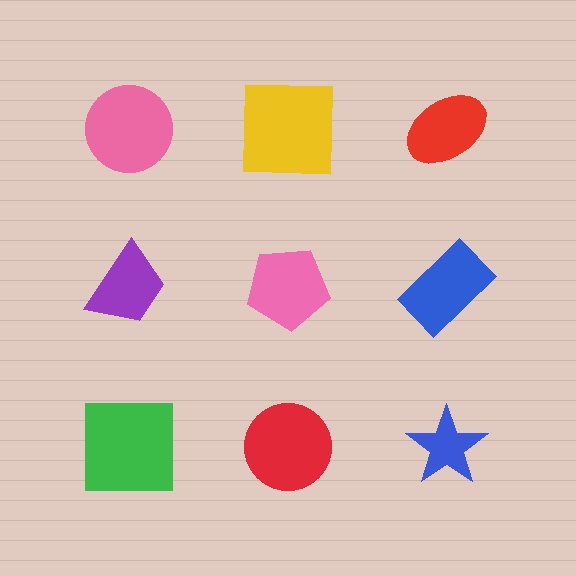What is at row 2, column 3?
A blue rectangle.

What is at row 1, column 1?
A pink circle.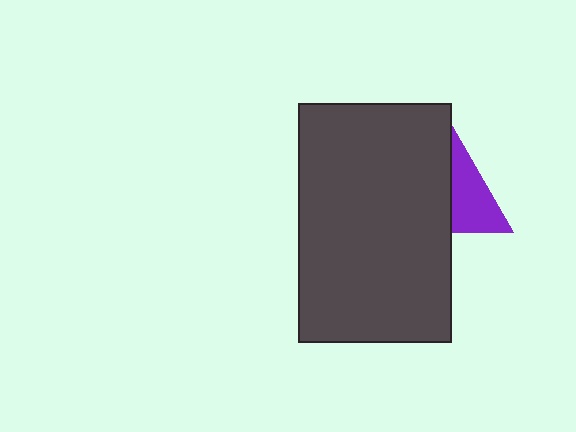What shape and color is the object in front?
The object in front is a dark gray rectangle.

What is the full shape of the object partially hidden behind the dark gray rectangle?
The partially hidden object is a purple triangle.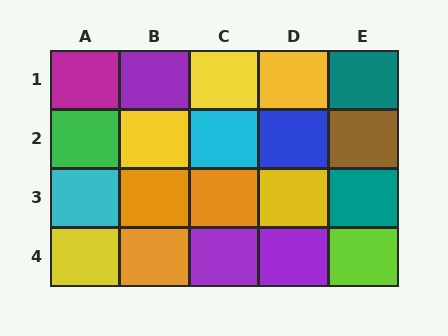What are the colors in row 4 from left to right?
Yellow, orange, purple, purple, lime.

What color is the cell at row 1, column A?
Magenta.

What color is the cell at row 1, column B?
Purple.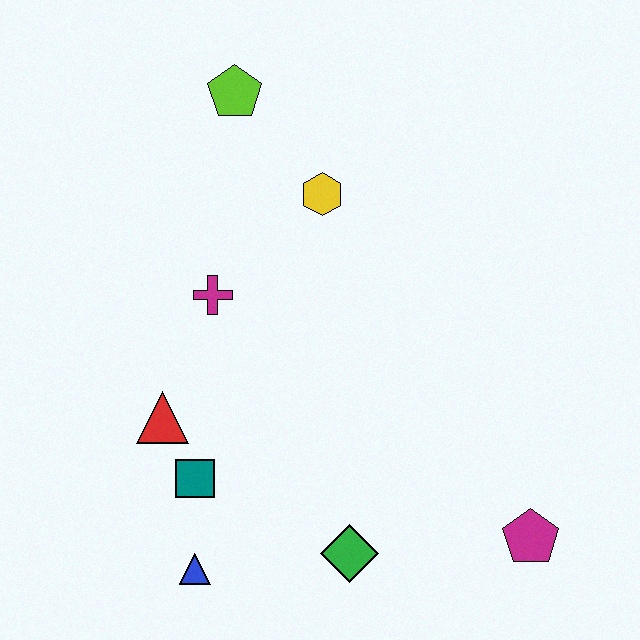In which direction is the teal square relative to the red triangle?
The teal square is below the red triangle.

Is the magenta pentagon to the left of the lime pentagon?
No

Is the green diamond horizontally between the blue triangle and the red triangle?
No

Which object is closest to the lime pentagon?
The yellow hexagon is closest to the lime pentagon.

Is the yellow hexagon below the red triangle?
No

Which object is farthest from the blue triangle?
The lime pentagon is farthest from the blue triangle.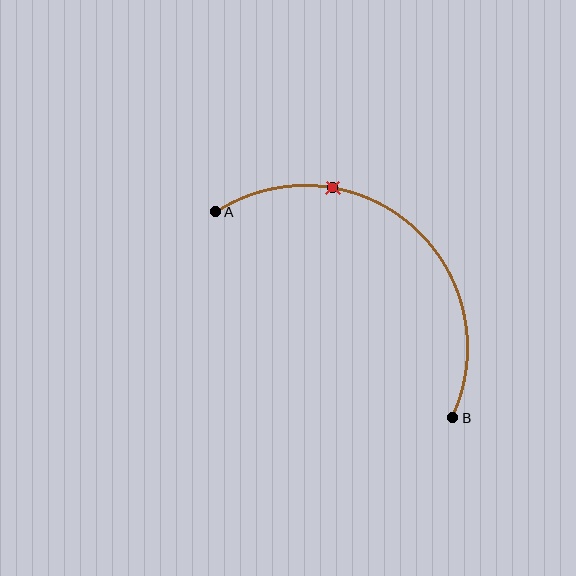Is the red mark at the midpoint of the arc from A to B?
No. The red mark lies on the arc but is closer to endpoint A. The arc midpoint would be at the point on the curve equidistant along the arc from both A and B.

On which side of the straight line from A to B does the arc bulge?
The arc bulges above and to the right of the straight line connecting A and B.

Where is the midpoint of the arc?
The arc midpoint is the point on the curve farthest from the straight line joining A and B. It sits above and to the right of that line.